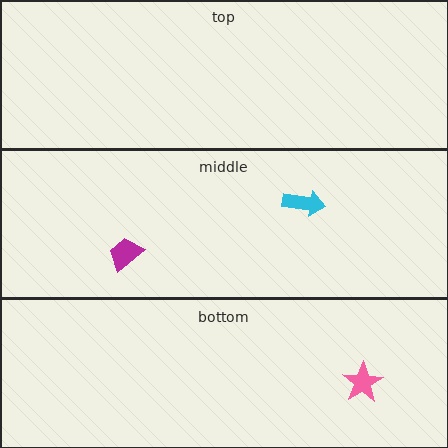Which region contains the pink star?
The bottom region.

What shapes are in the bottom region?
The pink star.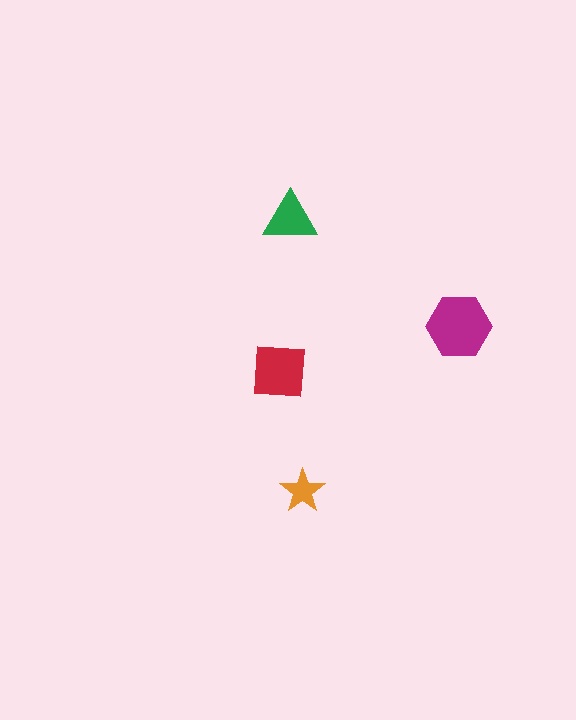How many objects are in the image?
There are 4 objects in the image.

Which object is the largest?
The magenta hexagon.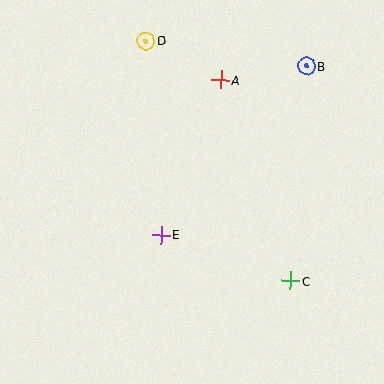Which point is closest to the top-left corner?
Point D is closest to the top-left corner.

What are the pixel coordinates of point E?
Point E is at (161, 235).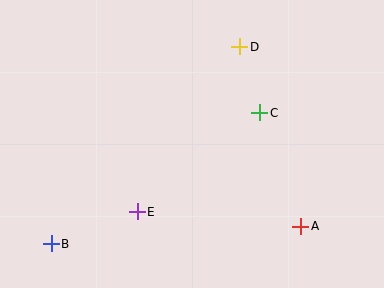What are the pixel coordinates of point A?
Point A is at (301, 226).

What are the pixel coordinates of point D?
Point D is at (240, 47).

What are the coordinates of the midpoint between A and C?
The midpoint between A and C is at (280, 170).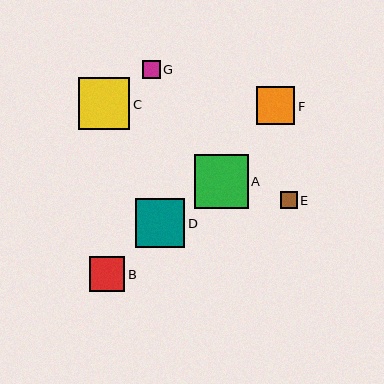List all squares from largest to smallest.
From largest to smallest: A, C, D, F, B, G, E.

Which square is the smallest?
Square E is the smallest with a size of approximately 17 pixels.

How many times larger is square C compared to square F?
Square C is approximately 1.4 times the size of square F.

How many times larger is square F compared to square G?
Square F is approximately 2.2 times the size of square G.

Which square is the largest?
Square A is the largest with a size of approximately 53 pixels.